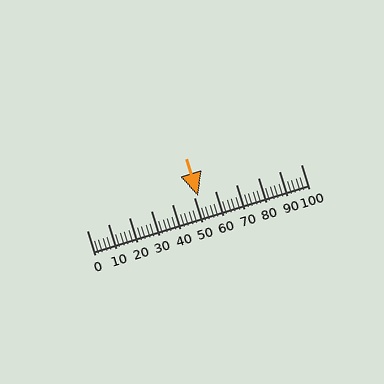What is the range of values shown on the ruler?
The ruler shows values from 0 to 100.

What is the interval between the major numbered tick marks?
The major tick marks are spaced 10 units apart.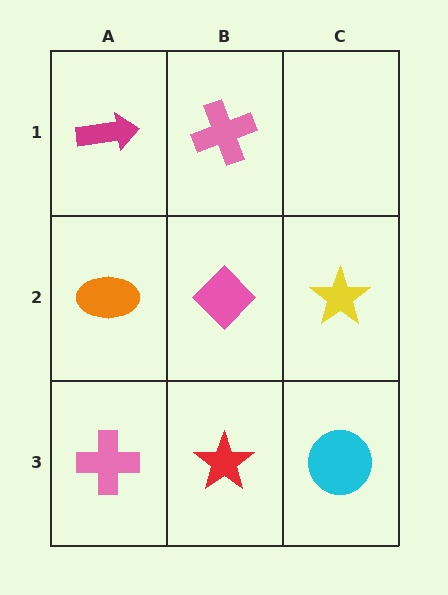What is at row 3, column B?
A red star.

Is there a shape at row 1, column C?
No, that cell is empty.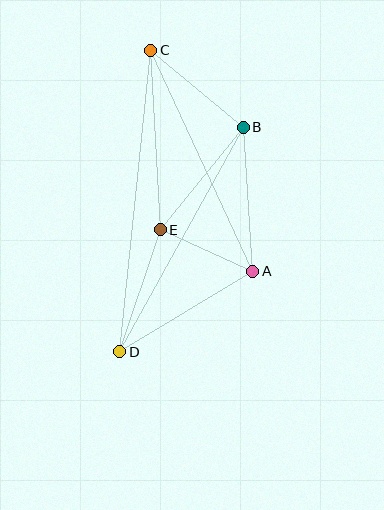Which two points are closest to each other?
Points A and E are closest to each other.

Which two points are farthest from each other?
Points C and D are farthest from each other.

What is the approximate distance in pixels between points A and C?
The distance between A and C is approximately 243 pixels.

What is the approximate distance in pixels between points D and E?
The distance between D and E is approximately 128 pixels.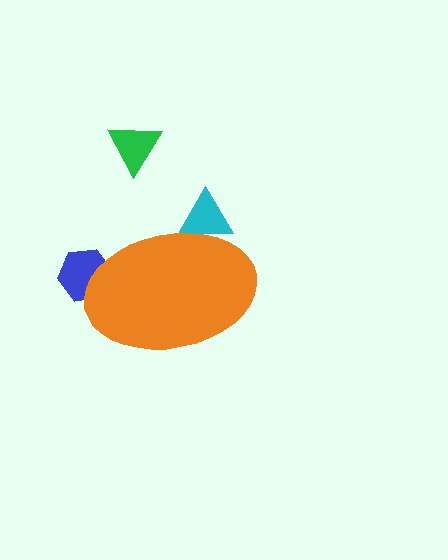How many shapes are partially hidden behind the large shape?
2 shapes are partially hidden.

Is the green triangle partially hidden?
No, the green triangle is fully visible.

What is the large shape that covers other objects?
An orange ellipse.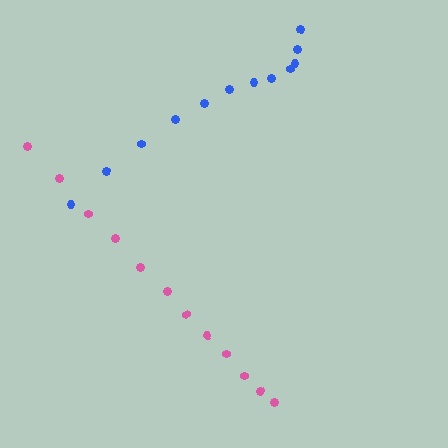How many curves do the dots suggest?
There are 2 distinct paths.